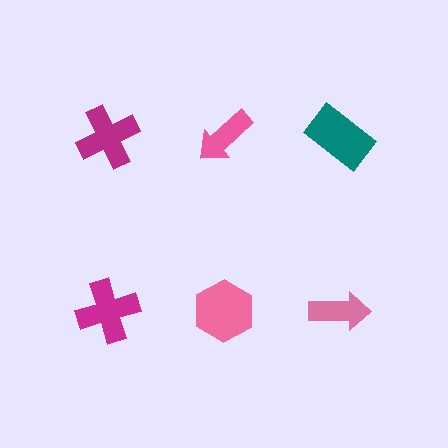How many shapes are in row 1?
3 shapes.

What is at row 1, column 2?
A pink arrow.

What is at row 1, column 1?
A magenta cross.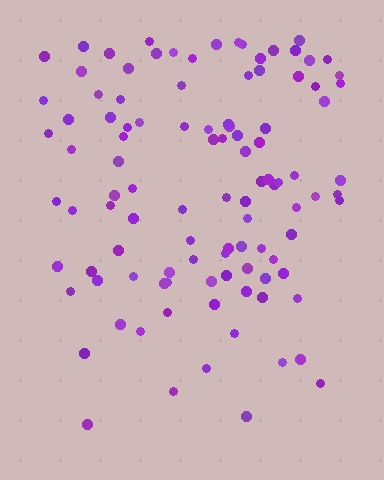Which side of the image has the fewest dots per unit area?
The bottom.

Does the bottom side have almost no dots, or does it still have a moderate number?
Still a moderate number, just noticeably fewer than the top.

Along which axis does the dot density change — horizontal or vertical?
Vertical.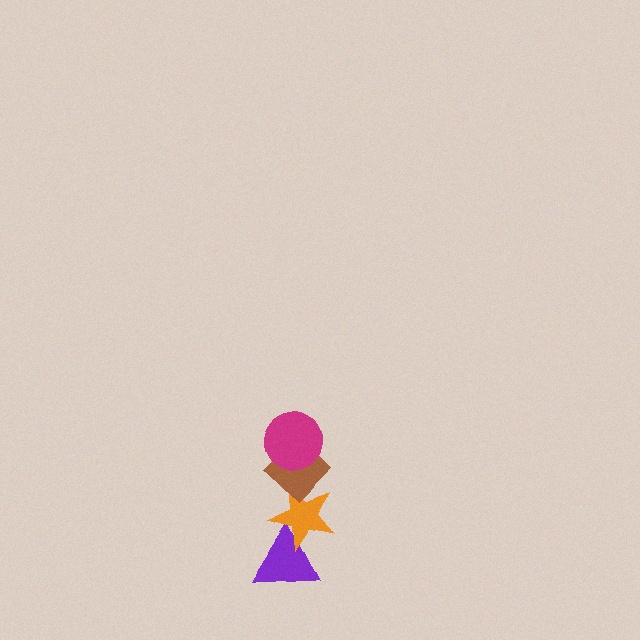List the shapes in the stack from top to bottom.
From top to bottom: the magenta circle, the brown diamond, the orange star, the purple triangle.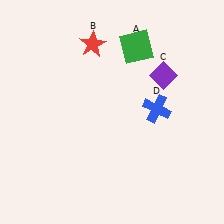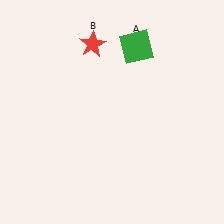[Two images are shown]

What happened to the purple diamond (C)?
The purple diamond (C) was removed in Image 2. It was in the top-right area of Image 1.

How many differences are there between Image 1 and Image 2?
There are 2 differences between the two images.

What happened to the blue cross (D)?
The blue cross (D) was removed in Image 2. It was in the top-right area of Image 1.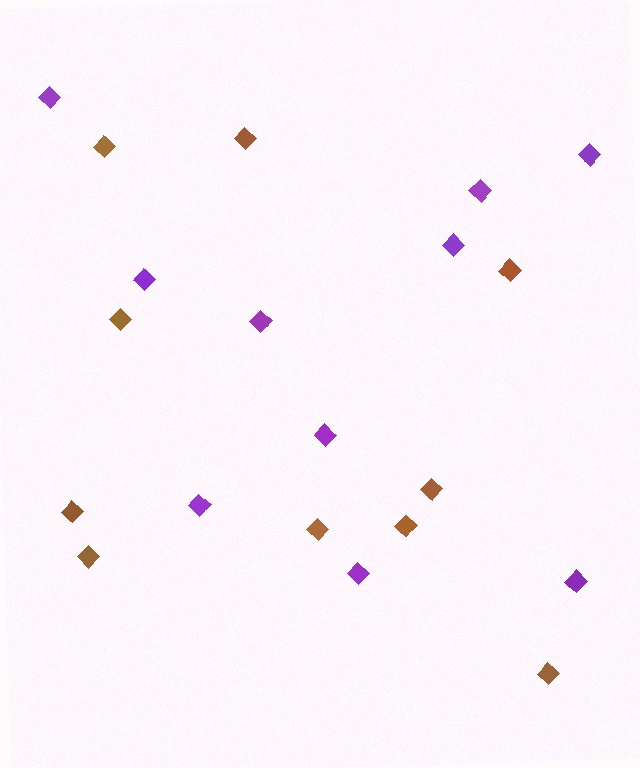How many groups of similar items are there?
There are 2 groups: one group of purple diamonds (10) and one group of brown diamonds (10).